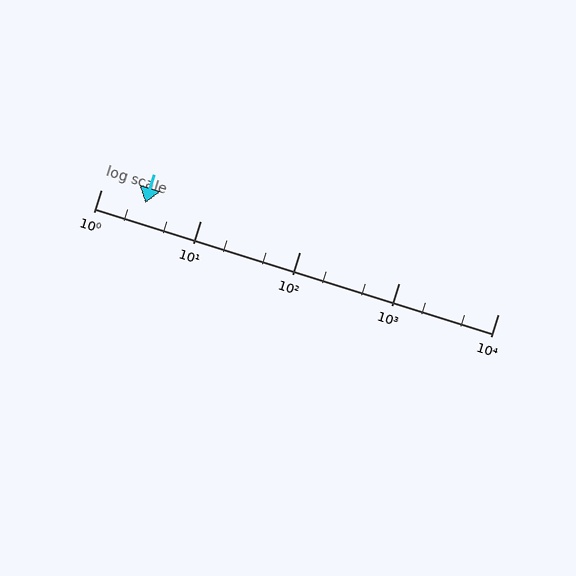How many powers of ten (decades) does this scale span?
The scale spans 4 decades, from 1 to 10000.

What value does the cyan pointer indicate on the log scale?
The pointer indicates approximately 2.8.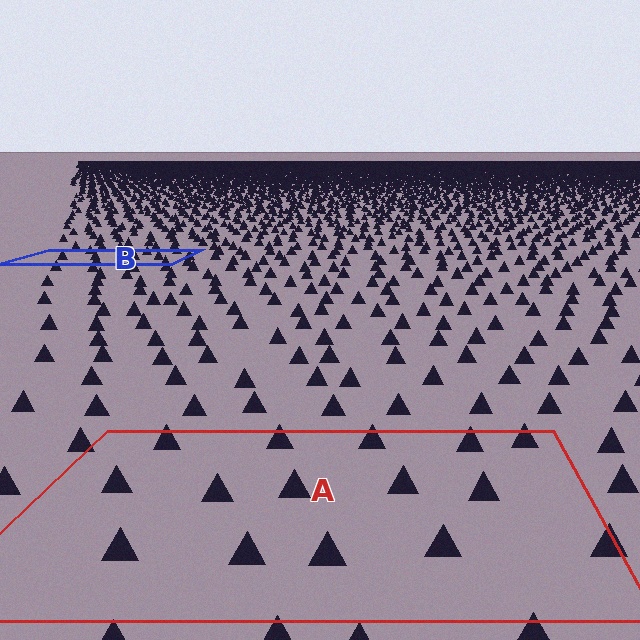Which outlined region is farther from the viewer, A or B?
Region B is farther from the viewer — the texture elements inside it appear smaller and more densely packed.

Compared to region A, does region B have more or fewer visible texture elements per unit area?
Region B has more texture elements per unit area — they are packed more densely because it is farther away.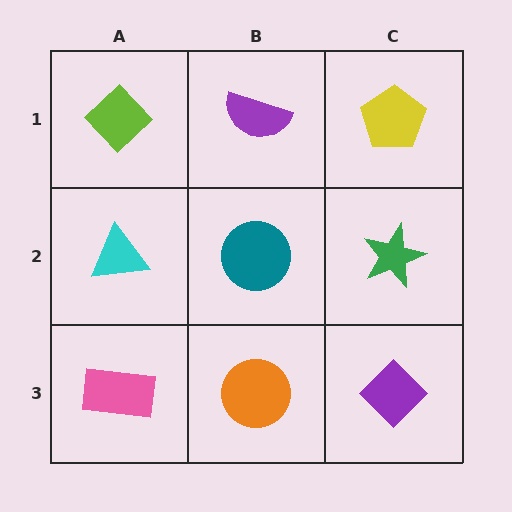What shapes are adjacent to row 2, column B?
A purple semicircle (row 1, column B), an orange circle (row 3, column B), a cyan triangle (row 2, column A), a green star (row 2, column C).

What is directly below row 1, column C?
A green star.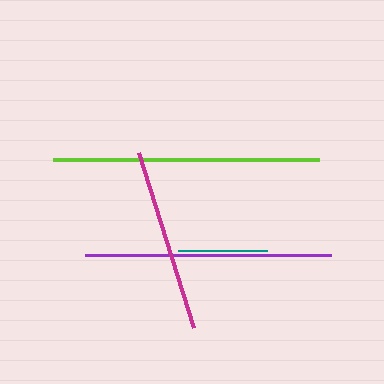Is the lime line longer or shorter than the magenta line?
The lime line is longer than the magenta line.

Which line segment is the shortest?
The teal line is the shortest at approximately 89 pixels.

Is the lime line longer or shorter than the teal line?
The lime line is longer than the teal line.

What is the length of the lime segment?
The lime segment is approximately 266 pixels long.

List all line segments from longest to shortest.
From longest to shortest: lime, purple, magenta, teal.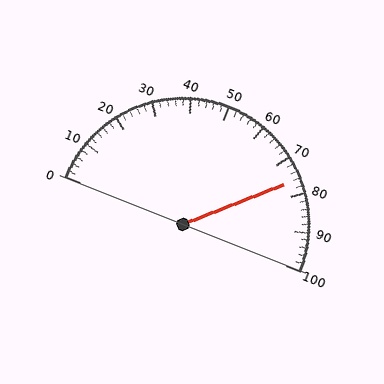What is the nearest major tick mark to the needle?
The nearest major tick mark is 80.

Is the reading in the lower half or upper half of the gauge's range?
The reading is in the upper half of the range (0 to 100).